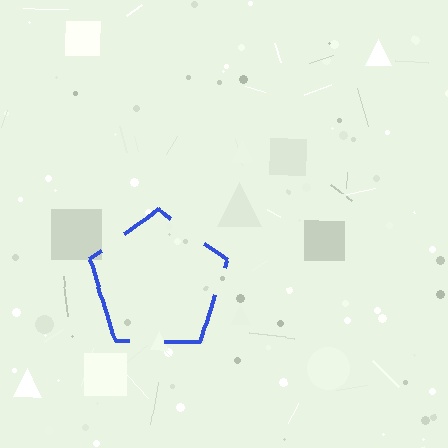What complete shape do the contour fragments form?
The contour fragments form a pentagon.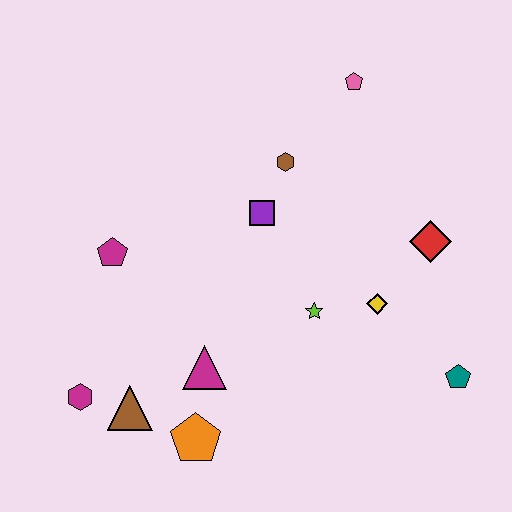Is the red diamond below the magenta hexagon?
No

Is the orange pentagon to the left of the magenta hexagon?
No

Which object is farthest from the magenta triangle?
The pink pentagon is farthest from the magenta triangle.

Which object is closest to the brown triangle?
The magenta hexagon is closest to the brown triangle.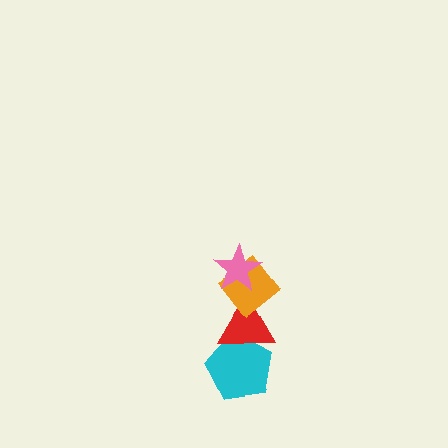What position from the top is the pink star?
The pink star is 1st from the top.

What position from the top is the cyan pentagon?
The cyan pentagon is 4th from the top.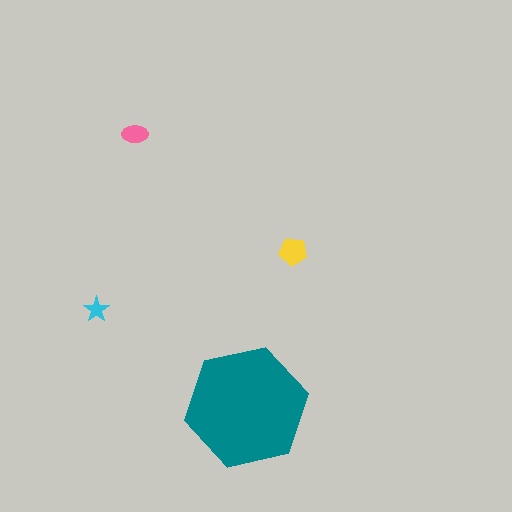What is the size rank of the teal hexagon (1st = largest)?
1st.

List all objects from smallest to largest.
The cyan star, the pink ellipse, the yellow pentagon, the teal hexagon.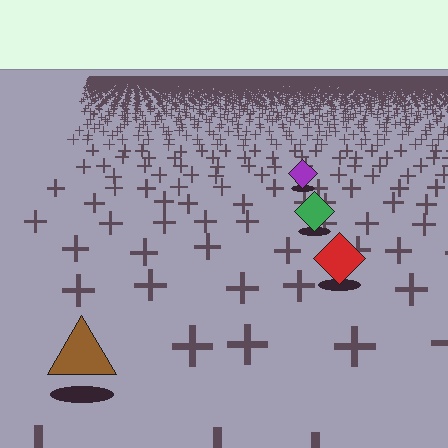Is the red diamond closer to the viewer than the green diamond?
Yes. The red diamond is closer — you can tell from the texture gradient: the ground texture is coarser near it.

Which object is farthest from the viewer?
The purple diamond is farthest from the viewer. It appears smaller and the ground texture around it is denser.